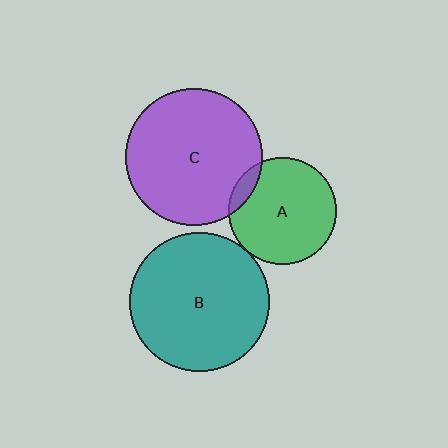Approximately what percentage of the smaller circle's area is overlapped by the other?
Approximately 10%.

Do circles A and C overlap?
Yes.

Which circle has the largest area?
Circle B (teal).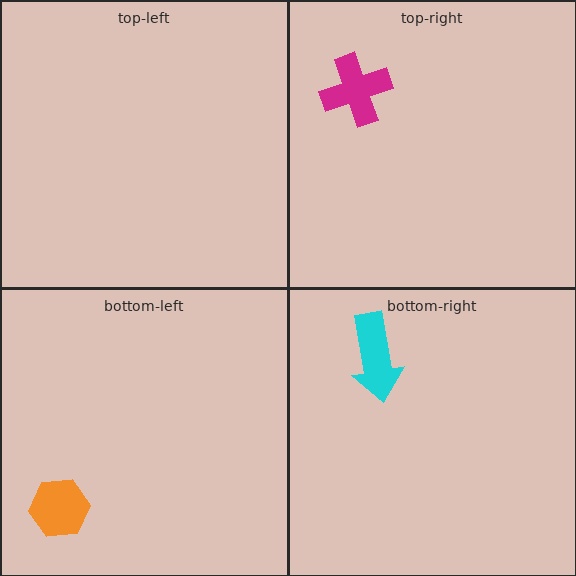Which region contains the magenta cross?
The top-right region.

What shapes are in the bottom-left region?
The orange hexagon.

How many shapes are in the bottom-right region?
1.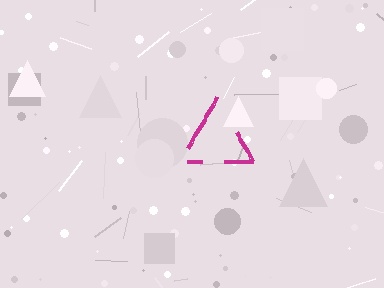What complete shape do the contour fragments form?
The contour fragments form a triangle.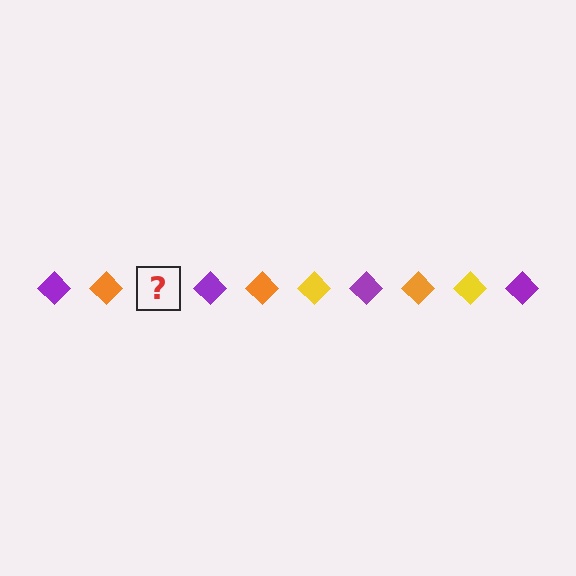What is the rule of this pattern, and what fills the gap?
The rule is that the pattern cycles through purple, orange, yellow diamonds. The gap should be filled with a yellow diamond.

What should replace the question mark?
The question mark should be replaced with a yellow diamond.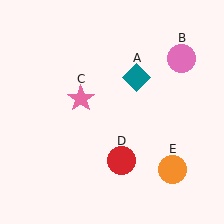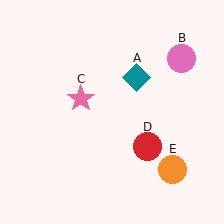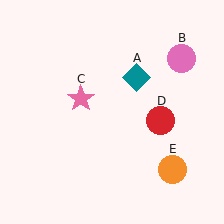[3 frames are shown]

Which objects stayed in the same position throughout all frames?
Teal diamond (object A) and pink circle (object B) and pink star (object C) and orange circle (object E) remained stationary.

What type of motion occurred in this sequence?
The red circle (object D) rotated counterclockwise around the center of the scene.